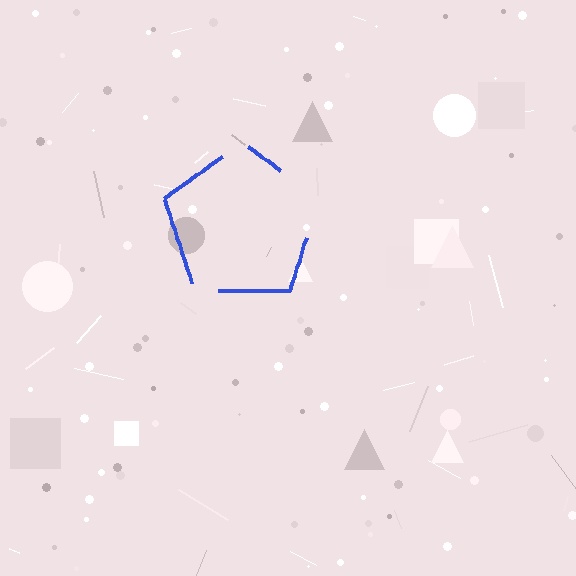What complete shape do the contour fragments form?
The contour fragments form a pentagon.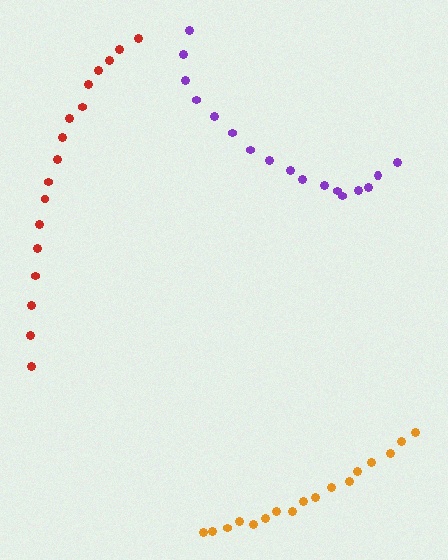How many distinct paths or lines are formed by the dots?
There are 3 distinct paths.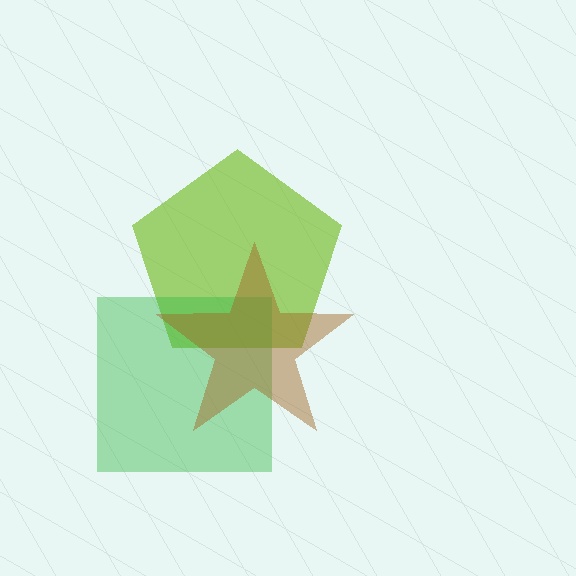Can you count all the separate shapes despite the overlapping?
Yes, there are 3 separate shapes.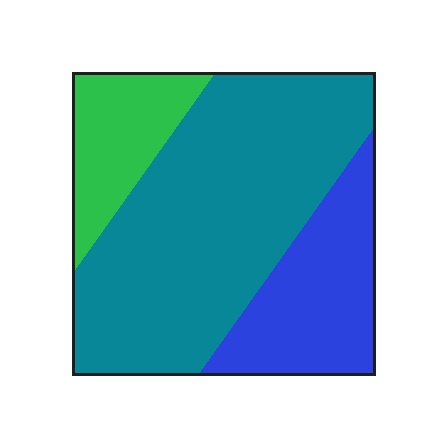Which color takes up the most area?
Teal, at roughly 60%.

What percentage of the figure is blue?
Blue covers 24% of the figure.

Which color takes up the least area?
Green, at roughly 15%.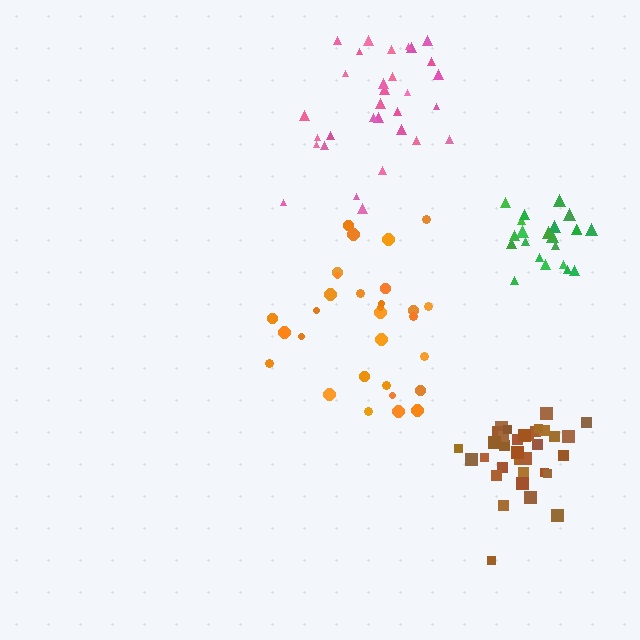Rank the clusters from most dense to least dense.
brown, green, orange, pink.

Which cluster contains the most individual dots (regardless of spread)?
Brown (34).